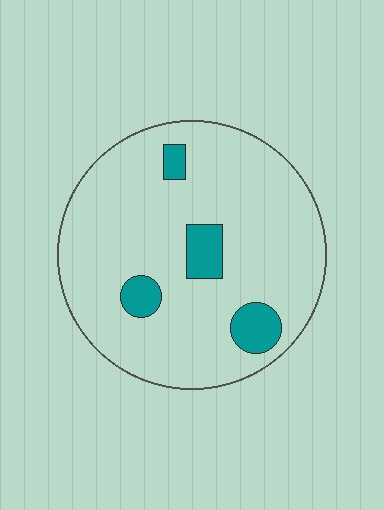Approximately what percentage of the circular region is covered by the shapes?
Approximately 10%.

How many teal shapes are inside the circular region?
4.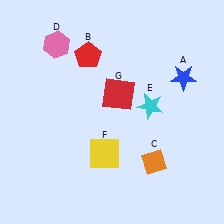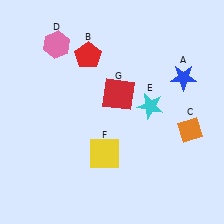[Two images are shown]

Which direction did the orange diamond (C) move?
The orange diamond (C) moved right.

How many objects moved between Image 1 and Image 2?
1 object moved between the two images.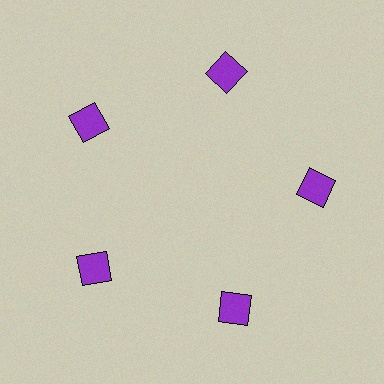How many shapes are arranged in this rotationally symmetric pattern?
There are 5 shapes, arranged in 5 groups of 1.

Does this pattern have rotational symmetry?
Yes, this pattern has 5-fold rotational symmetry. It looks the same after rotating 72 degrees around the center.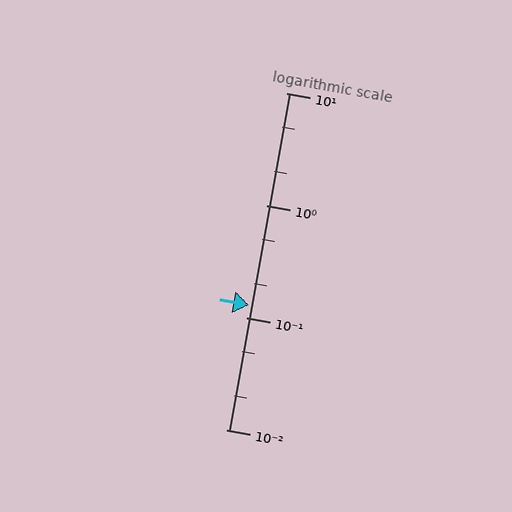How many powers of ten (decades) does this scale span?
The scale spans 3 decades, from 0.01 to 10.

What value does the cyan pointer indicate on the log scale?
The pointer indicates approximately 0.13.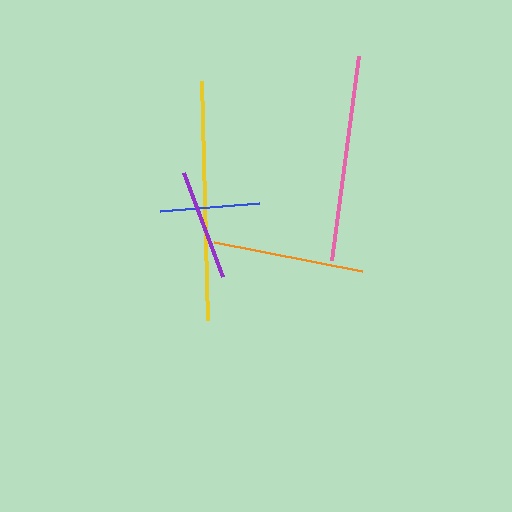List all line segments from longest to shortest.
From longest to shortest: yellow, pink, orange, purple, blue.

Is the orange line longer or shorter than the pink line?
The pink line is longer than the orange line.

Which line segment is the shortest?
The blue line is the shortest at approximately 99 pixels.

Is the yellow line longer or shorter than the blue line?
The yellow line is longer than the blue line.